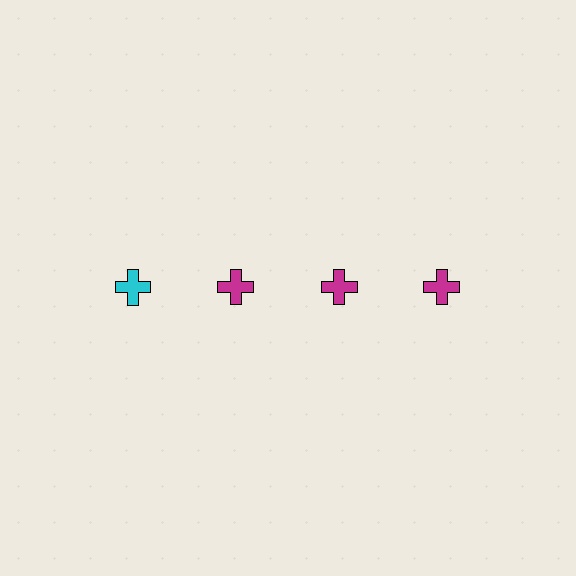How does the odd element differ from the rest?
It has a different color: cyan instead of magenta.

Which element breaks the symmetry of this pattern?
The cyan cross in the top row, leftmost column breaks the symmetry. All other shapes are magenta crosses.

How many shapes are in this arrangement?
There are 4 shapes arranged in a grid pattern.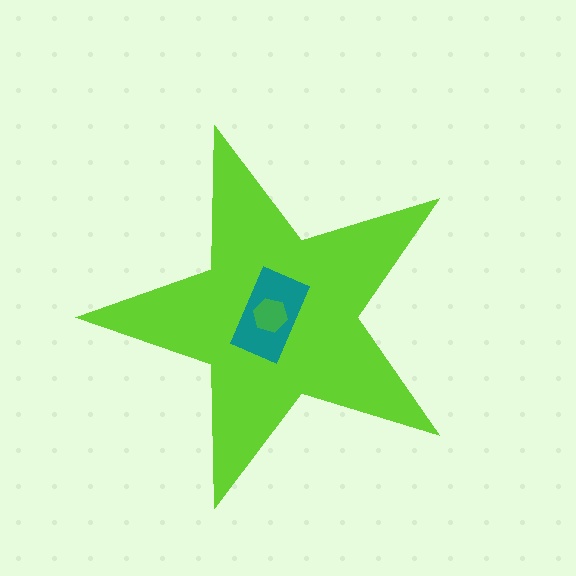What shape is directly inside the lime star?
The teal rectangle.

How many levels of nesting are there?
3.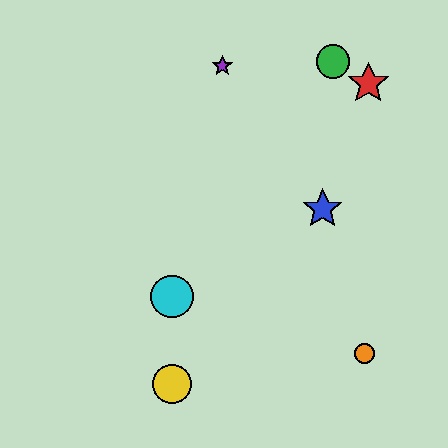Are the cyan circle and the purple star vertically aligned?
No, the cyan circle is at x≈172 and the purple star is at x≈222.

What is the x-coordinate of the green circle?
The green circle is at x≈333.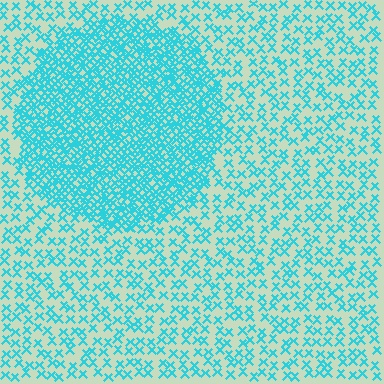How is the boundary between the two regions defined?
The boundary is defined by a change in element density (approximately 2.6x ratio). All elements are the same color, size, and shape.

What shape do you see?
I see a circle.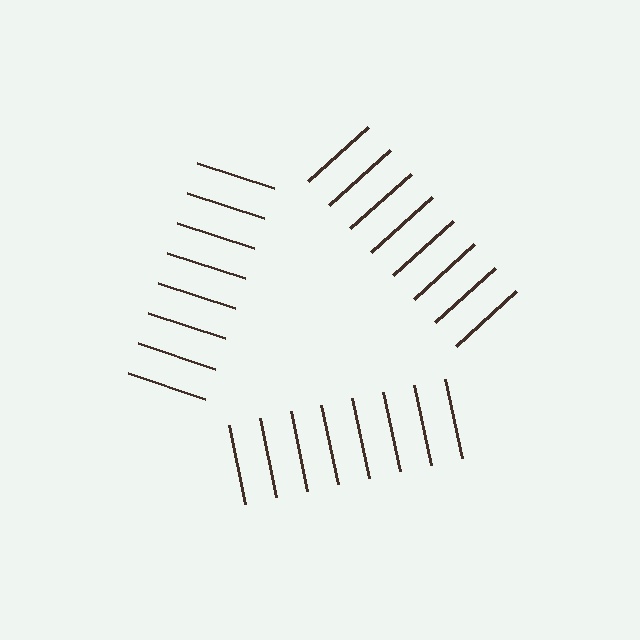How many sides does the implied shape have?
3 sides — the line-ends trace a triangle.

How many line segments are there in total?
24 — 8 along each of the 3 edges.